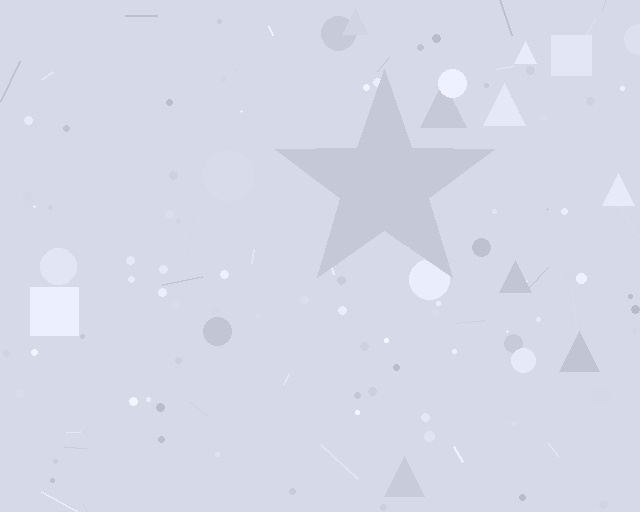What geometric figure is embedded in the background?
A star is embedded in the background.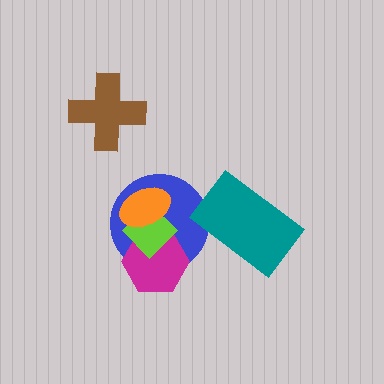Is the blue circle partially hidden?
Yes, it is partially covered by another shape.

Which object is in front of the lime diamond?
The orange ellipse is in front of the lime diamond.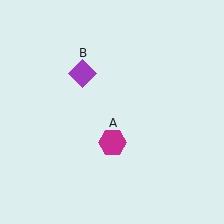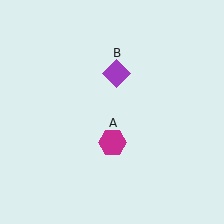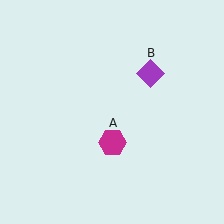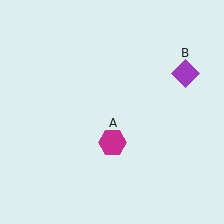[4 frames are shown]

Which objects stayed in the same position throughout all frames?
Magenta hexagon (object A) remained stationary.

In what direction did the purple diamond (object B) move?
The purple diamond (object B) moved right.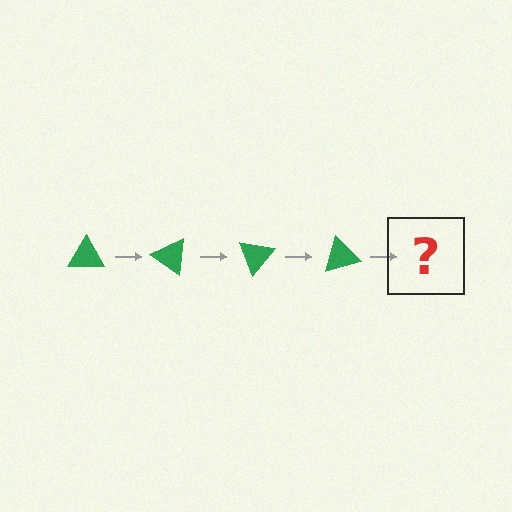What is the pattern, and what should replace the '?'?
The pattern is that the triangle rotates 35 degrees each step. The '?' should be a green triangle rotated 140 degrees.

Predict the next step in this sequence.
The next step is a green triangle rotated 140 degrees.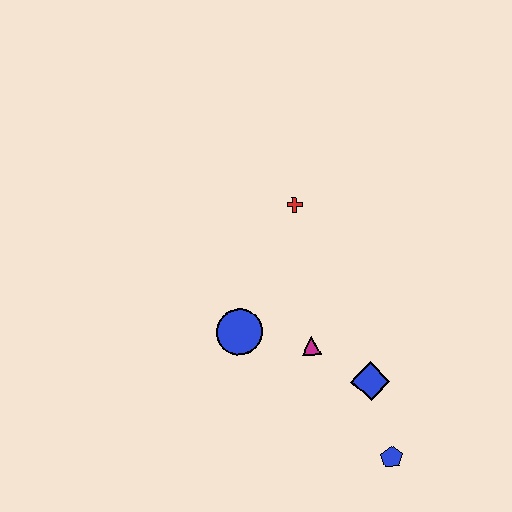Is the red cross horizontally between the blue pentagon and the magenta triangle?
No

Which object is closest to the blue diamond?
The magenta triangle is closest to the blue diamond.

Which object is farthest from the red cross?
The blue pentagon is farthest from the red cross.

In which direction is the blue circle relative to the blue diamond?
The blue circle is to the left of the blue diamond.